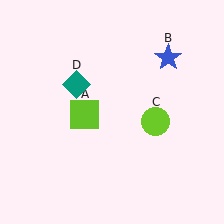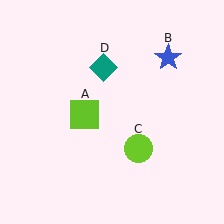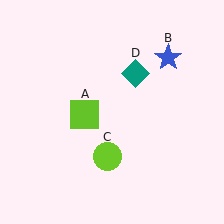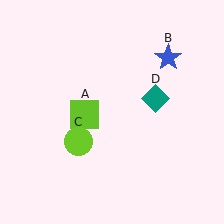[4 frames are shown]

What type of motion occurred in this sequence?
The lime circle (object C), teal diamond (object D) rotated clockwise around the center of the scene.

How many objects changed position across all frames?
2 objects changed position: lime circle (object C), teal diamond (object D).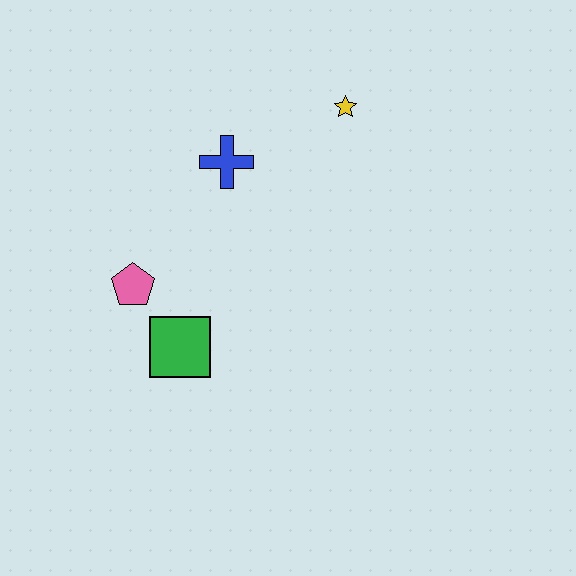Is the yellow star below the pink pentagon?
No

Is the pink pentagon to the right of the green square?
No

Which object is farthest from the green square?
The yellow star is farthest from the green square.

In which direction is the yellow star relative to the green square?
The yellow star is above the green square.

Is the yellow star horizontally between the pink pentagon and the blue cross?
No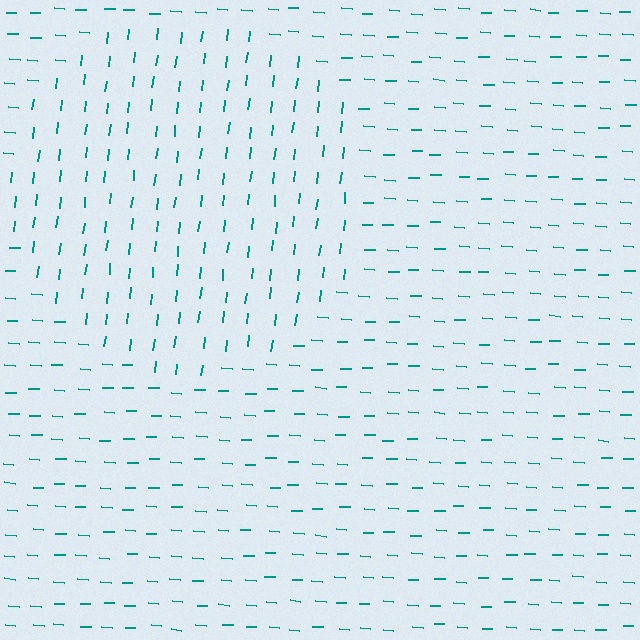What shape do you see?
I see a circle.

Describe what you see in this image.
The image is filled with small teal line segments. A circle region in the image has lines oriented differently from the surrounding lines, creating a visible texture boundary.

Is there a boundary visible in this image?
Yes, there is a texture boundary formed by a change in line orientation.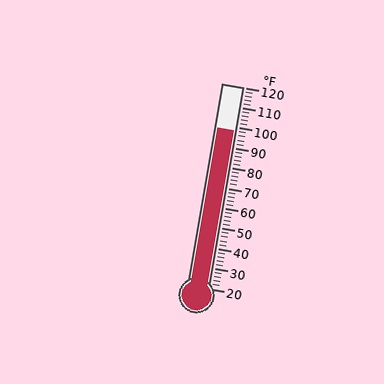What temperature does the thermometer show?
The thermometer shows approximately 98°F.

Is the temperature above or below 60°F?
The temperature is above 60°F.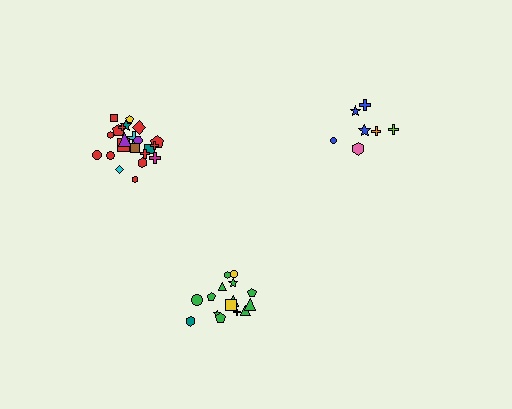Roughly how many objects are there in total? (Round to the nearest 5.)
Roughly 45 objects in total.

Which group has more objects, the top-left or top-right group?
The top-left group.